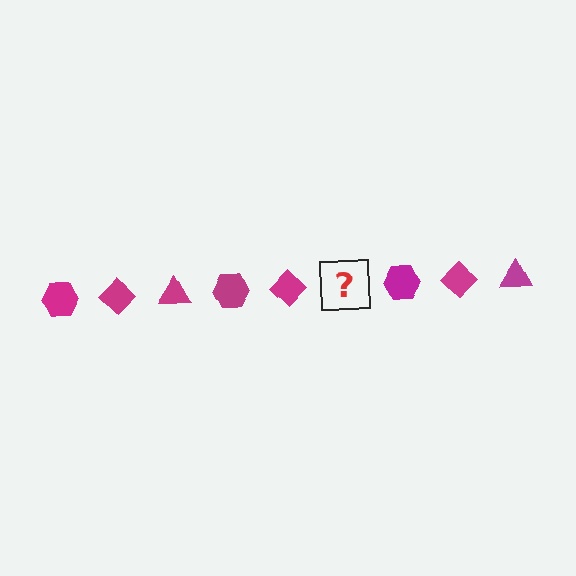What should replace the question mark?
The question mark should be replaced with a magenta triangle.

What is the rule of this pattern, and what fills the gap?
The rule is that the pattern cycles through hexagon, diamond, triangle shapes in magenta. The gap should be filled with a magenta triangle.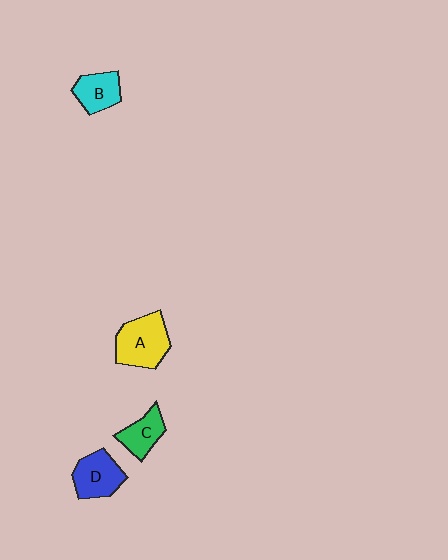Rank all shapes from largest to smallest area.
From largest to smallest: A (yellow), D (blue), B (cyan), C (green).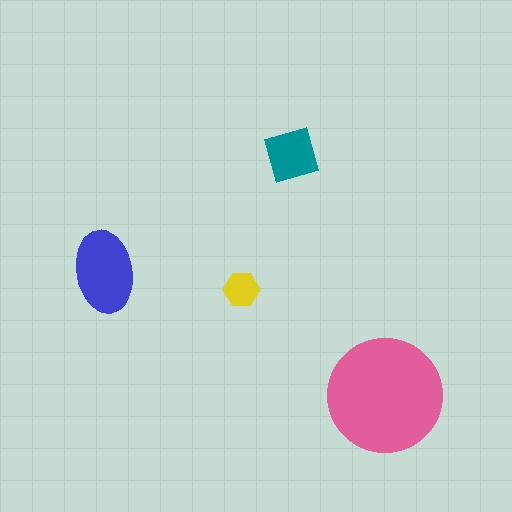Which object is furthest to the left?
The blue ellipse is leftmost.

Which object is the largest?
The pink circle.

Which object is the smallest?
The yellow hexagon.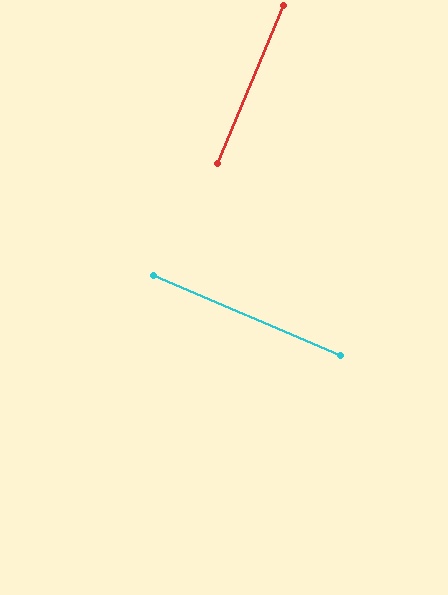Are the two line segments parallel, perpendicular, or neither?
Perpendicular — they meet at approximately 90°.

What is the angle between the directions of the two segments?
Approximately 90 degrees.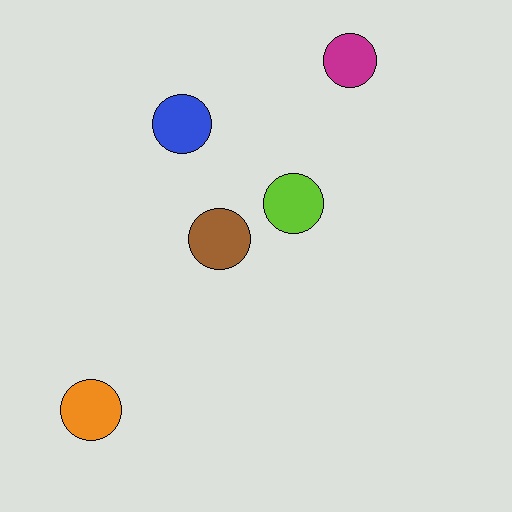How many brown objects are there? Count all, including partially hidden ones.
There is 1 brown object.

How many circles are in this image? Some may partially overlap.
There are 5 circles.